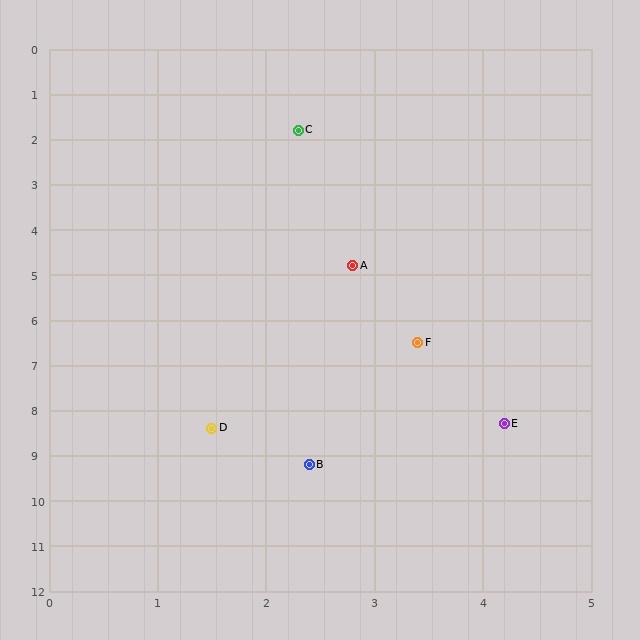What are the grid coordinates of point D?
Point D is at approximately (1.5, 8.4).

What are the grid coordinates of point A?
Point A is at approximately (2.8, 4.8).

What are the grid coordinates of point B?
Point B is at approximately (2.4, 9.2).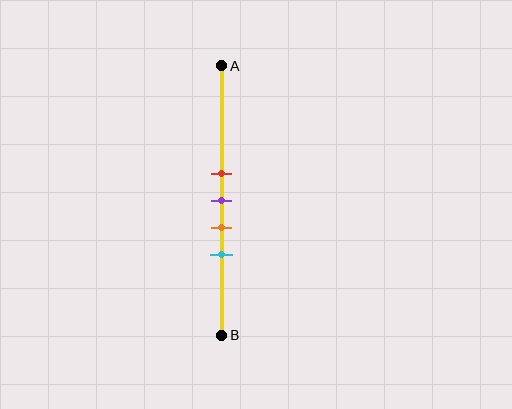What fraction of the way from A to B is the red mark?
The red mark is approximately 40% (0.4) of the way from A to B.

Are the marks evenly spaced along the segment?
Yes, the marks are approximately evenly spaced.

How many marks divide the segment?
There are 4 marks dividing the segment.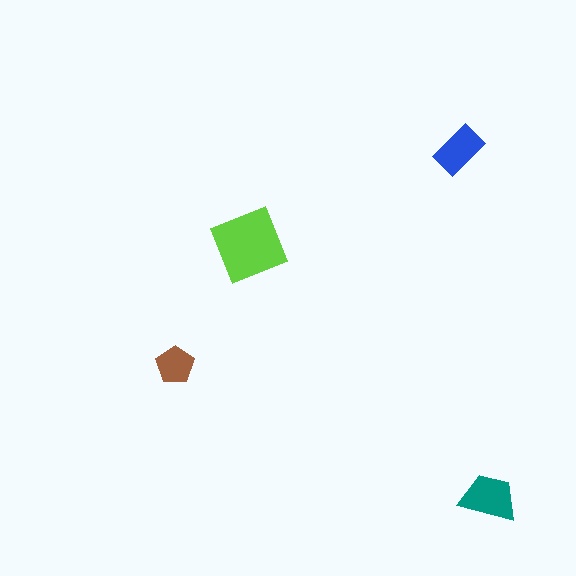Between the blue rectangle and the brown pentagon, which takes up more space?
The blue rectangle.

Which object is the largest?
The lime diamond.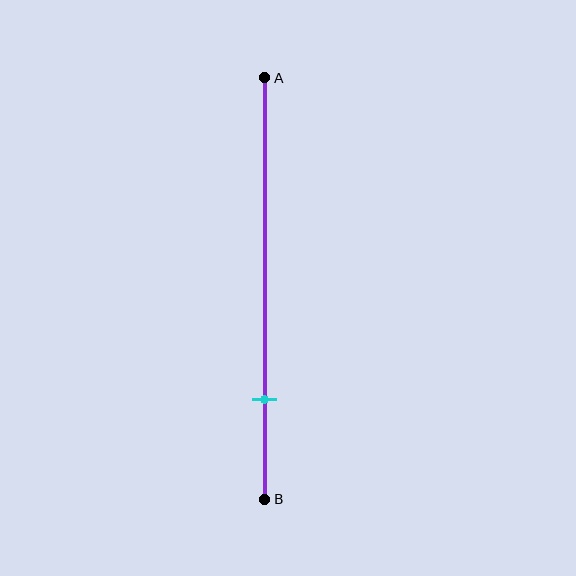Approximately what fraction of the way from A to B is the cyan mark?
The cyan mark is approximately 75% of the way from A to B.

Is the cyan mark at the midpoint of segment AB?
No, the mark is at about 75% from A, not at the 50% midpoint.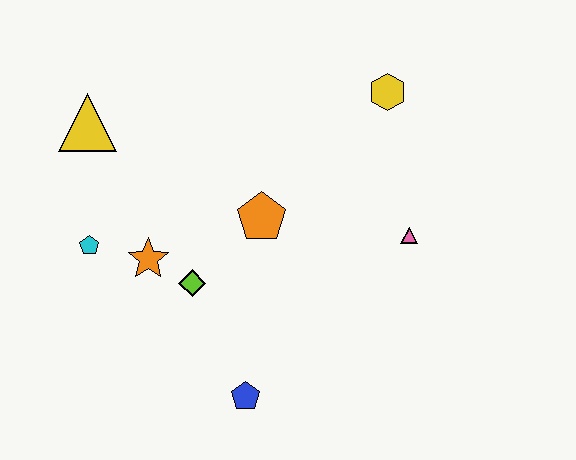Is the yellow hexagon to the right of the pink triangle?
No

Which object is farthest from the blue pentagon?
The yellow hexagon is farthest from the blue pentagon.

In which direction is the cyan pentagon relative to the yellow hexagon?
The cyan pentagon is to the left of the yellow hexagon.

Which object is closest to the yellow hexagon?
The pink triangle is closest to the yellow hexagon.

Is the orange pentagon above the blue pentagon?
Yes